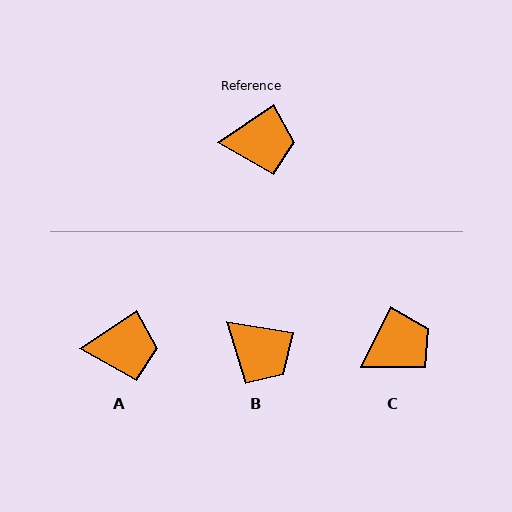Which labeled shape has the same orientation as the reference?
A.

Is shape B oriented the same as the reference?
No, it is off by about 43 degrees.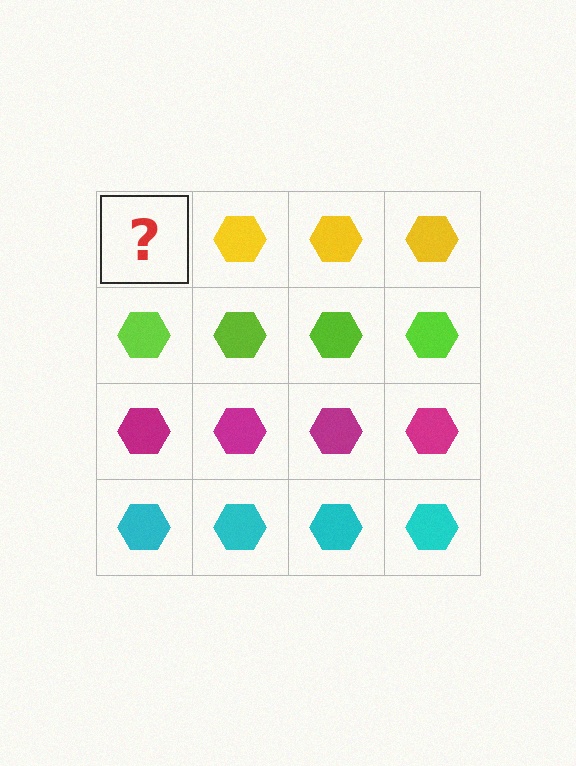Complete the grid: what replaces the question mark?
The question mark should be replaced with a yellow hexagon.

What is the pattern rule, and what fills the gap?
The rule is that each row has a consistent color. The gap should be filled with a yellow hexagon.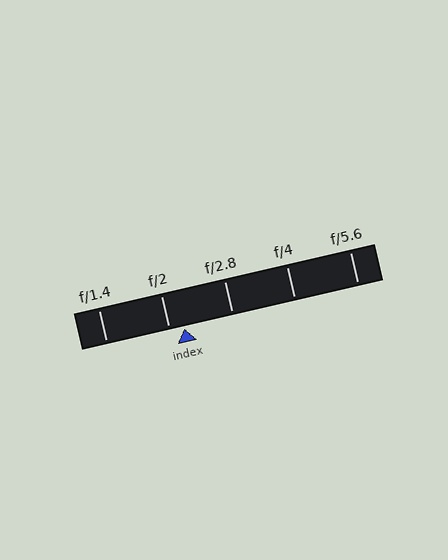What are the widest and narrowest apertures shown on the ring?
The widest aperture shown is f/1.4 and the narrowest is f/5.6.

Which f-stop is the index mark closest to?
The index mark is closest to f/2.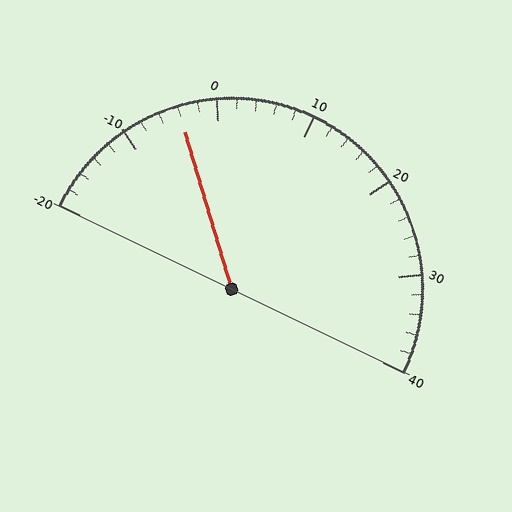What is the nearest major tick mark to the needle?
The nearest major tick mark is 0.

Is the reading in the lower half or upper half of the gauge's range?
The reading is in the lower half of the range (-20 to 40).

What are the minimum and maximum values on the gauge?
The gauge ranges from -20 to 40.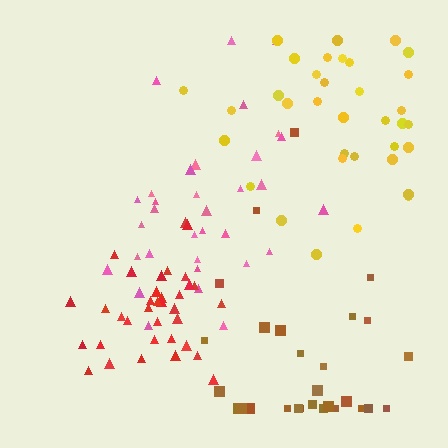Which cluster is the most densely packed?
Red.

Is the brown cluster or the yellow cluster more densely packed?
Yellow.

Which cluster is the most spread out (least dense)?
Brown.